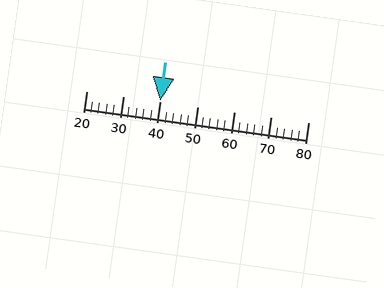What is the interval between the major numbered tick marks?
The major tick marks are spaced 10 units apart.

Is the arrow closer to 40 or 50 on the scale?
The arrow is closer to 40.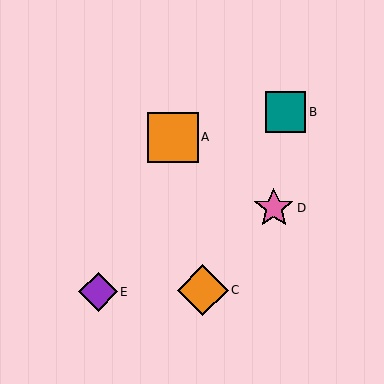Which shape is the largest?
The orange diamond (labeled C) is the largest.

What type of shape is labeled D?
Shape D is a pink star.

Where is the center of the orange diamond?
The center of the orange diamond is at (203, 290).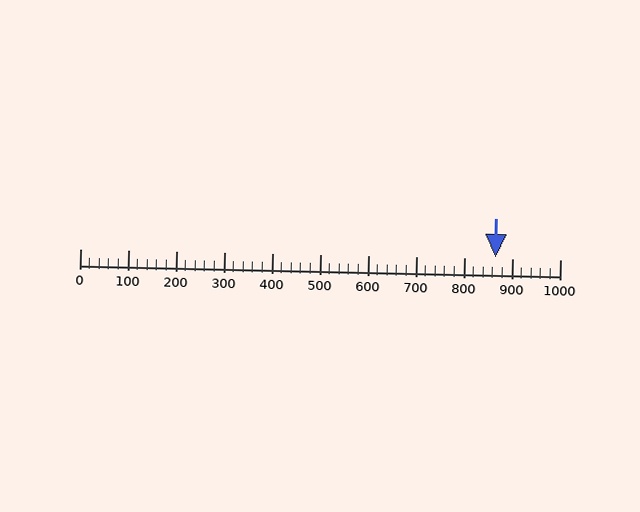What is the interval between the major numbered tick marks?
The major tick marks are spaced 100 units apart.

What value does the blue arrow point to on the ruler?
The blue arrow points to approximately 866.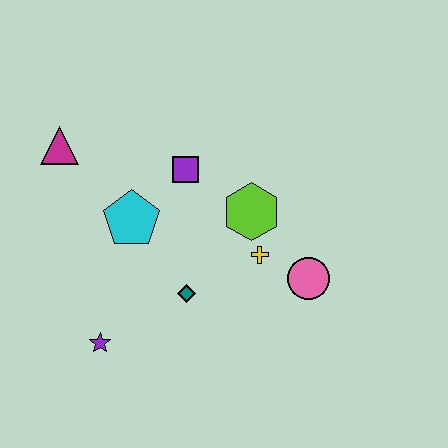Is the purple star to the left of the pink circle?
Yes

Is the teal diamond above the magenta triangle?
No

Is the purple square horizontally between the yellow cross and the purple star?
Yes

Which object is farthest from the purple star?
The pink circle is farthest from the purple star.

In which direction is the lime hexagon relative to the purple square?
The lime hexagon is to the right of the purple square.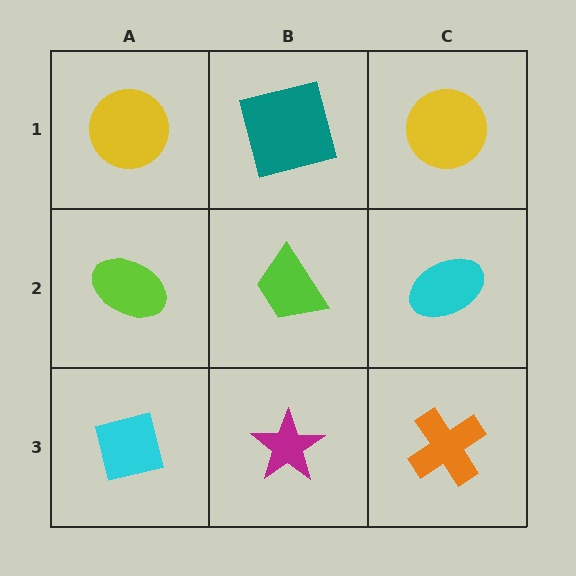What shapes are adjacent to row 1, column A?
A lime ellipse (row 2, column A), a teal square (row 1, column B).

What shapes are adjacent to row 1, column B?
A lime trapezoid (row 2, column B), a yellow circle (row 1, column A), a yellow circle (row 1, column C).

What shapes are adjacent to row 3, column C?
A cyan ellipse (row 2, column C), a magenta star (row 3, column B).